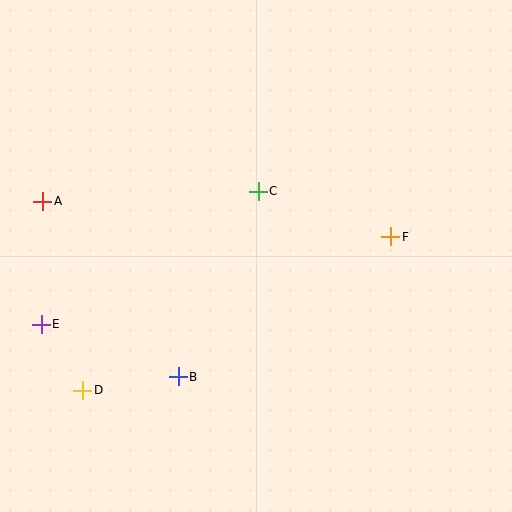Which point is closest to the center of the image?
Point C at (258, 191) is closest to the center.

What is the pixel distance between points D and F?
The distance between D and F is 344 pixels.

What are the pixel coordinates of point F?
Point F is at (391, 237).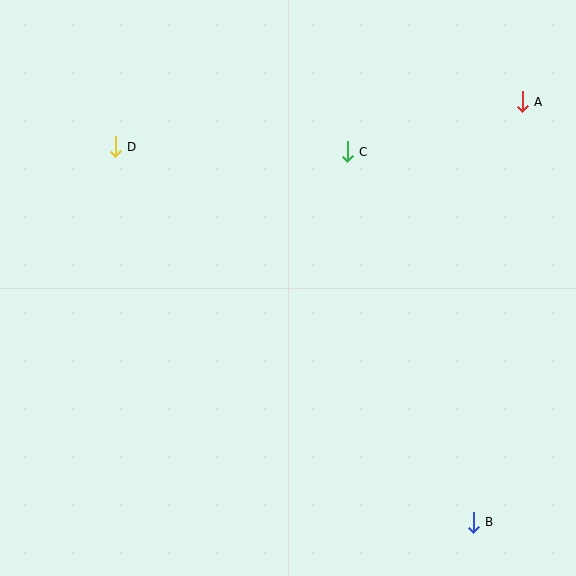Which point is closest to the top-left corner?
Point D is closest to the top-left corner.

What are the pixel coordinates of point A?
Point A is at (522, 102).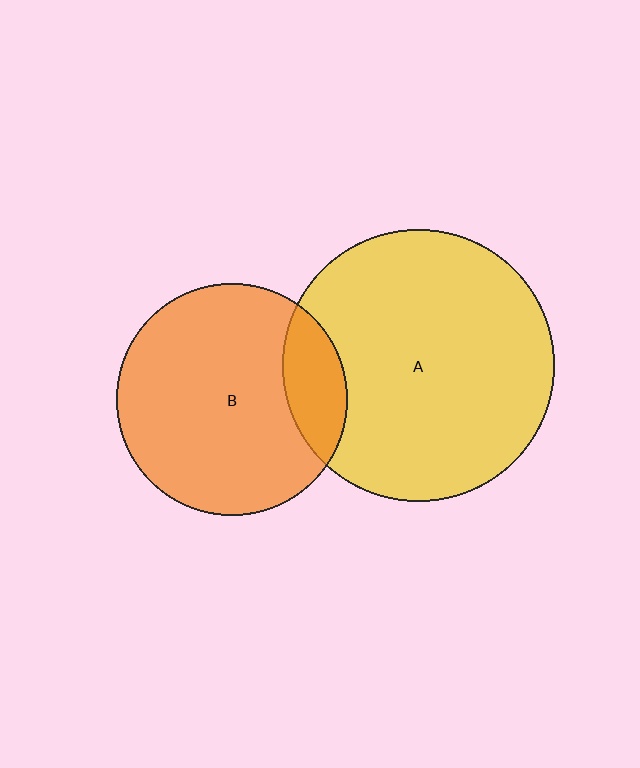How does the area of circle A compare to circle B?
Approximately 1.4 times.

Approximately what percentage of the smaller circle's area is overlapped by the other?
Approximately 15%.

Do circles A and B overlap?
Yes.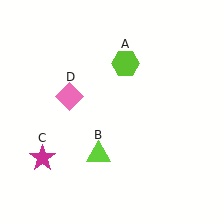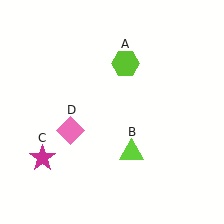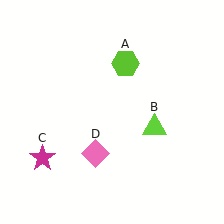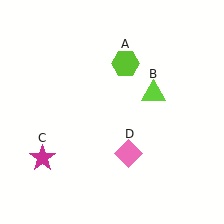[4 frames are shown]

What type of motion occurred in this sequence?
The lime triangle (object B), pink diamond (object D) rotated counterclockwise around the center of the scene.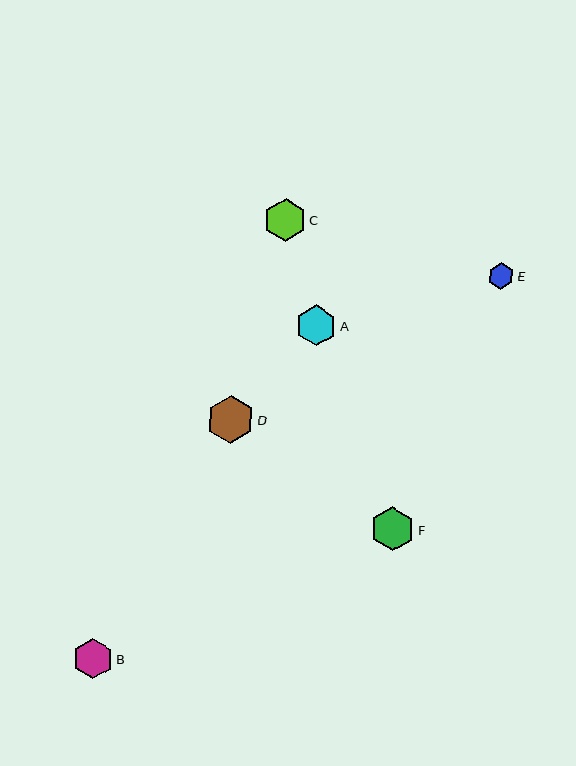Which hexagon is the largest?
Hexagon D is the largest with a size of approximately 47 pixels.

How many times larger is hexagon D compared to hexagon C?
Hexagon D is approximately 1.1 times the size of hexagon C.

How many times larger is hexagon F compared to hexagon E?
Hexagon F is approximately 1.7 times the size of hexagon E.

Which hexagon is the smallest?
Hexagon E is the smallest with a size of approximately 26 pixels.